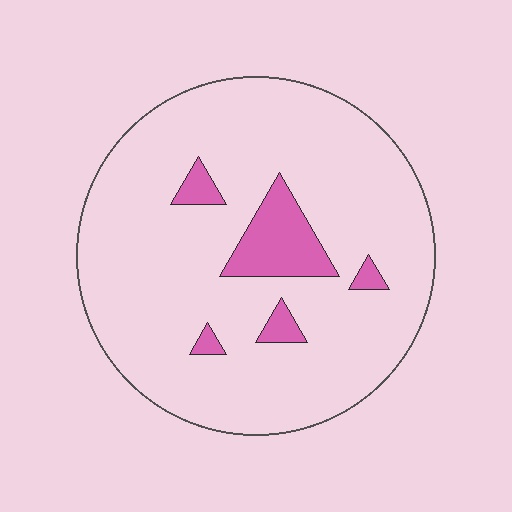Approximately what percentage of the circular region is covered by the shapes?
Approximately 10%.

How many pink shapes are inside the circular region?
5.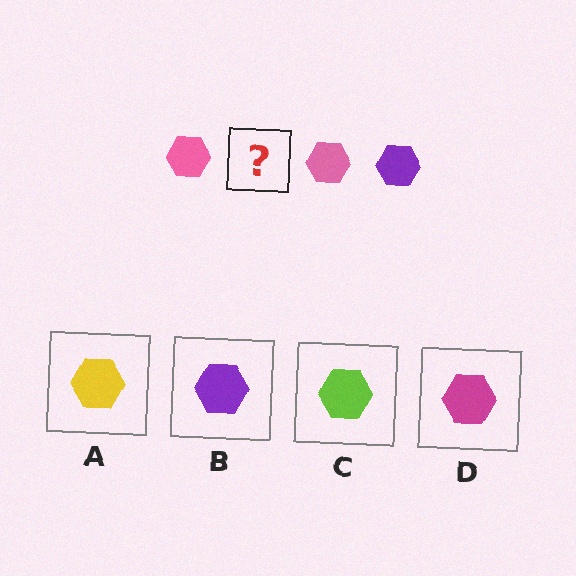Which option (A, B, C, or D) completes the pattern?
B.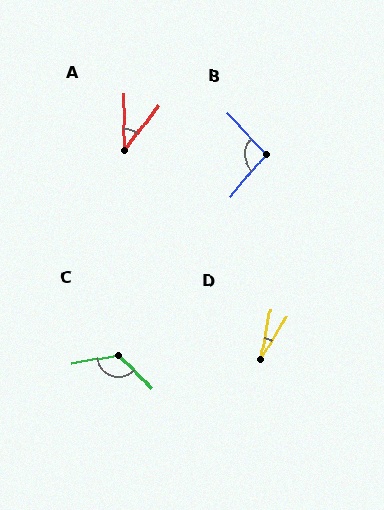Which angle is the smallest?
D, at approximately 21 degrees.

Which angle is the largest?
C, at approximately 127 degrees.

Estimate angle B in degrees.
Approximately 96 degrees.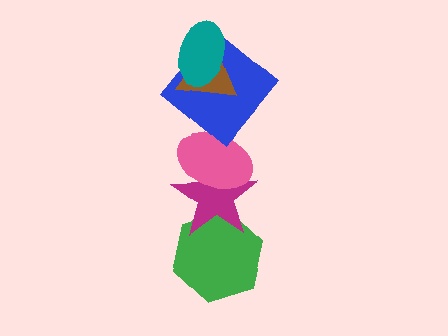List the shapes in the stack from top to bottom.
From top to bottom: the teal ellipse, the brown triangle, the blue diamond, the pink ellipse, the magenta star, the green hexagon.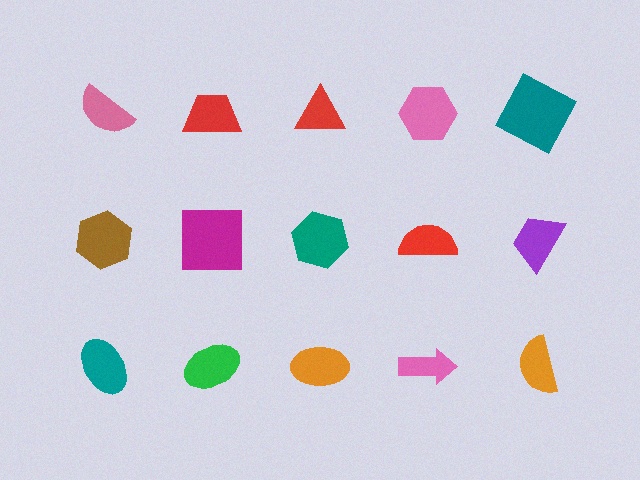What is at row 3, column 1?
A teal ellipse.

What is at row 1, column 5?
A teal square.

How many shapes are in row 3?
5 shapes.